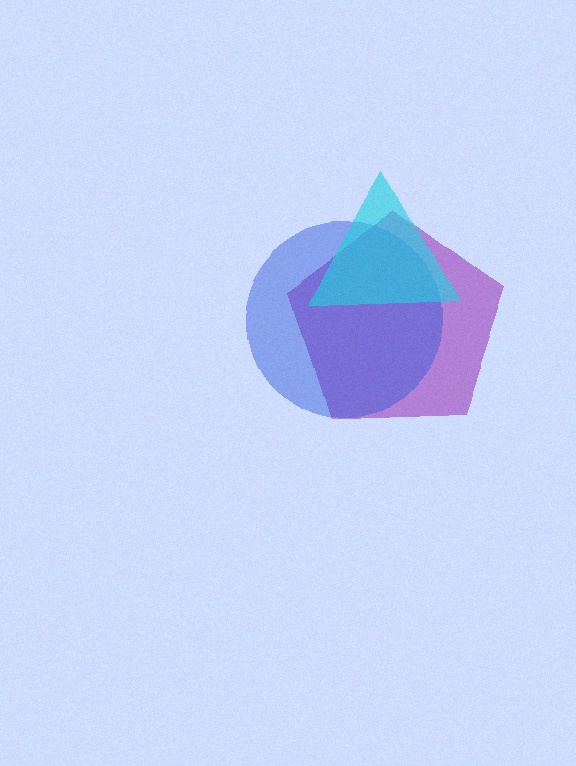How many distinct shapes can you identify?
There are 3 distinct shapes: a purple pentagon, a blue circle, a cyan triangle.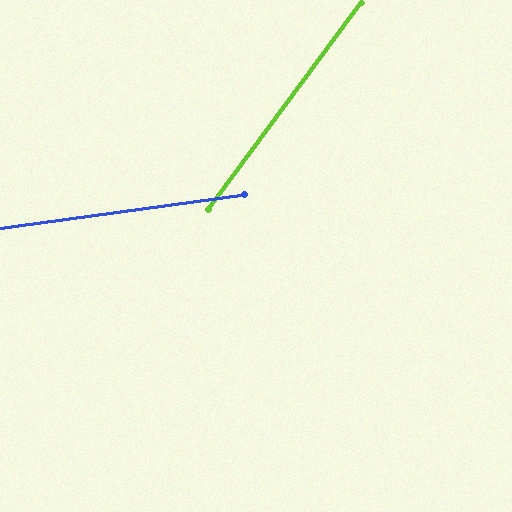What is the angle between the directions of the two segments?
Approximately 46 degrees.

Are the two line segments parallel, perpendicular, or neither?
Neither parallel nor perpendicular — they differ by about 46°.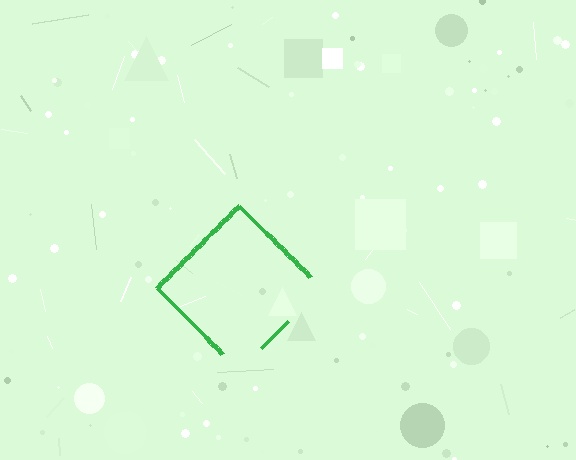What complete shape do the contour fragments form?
The contour fragments form a diamond.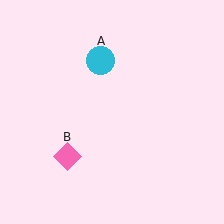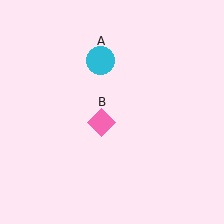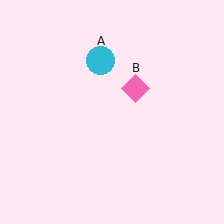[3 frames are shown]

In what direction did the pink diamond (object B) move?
The pink diamond (object B) moved up and to the right.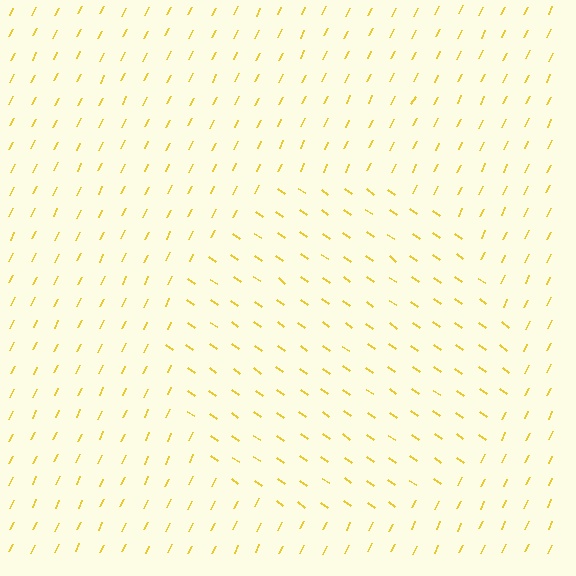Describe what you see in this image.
The image is filled with small yellow line segments. A circle region in the image has lines oriented differently from the surrounding lines, creating a visible texture boundary.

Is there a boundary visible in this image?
Yes, there is a texture boundary formed by a change in line orientation.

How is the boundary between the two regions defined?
The boundary is defined purely by a change in line orientation (approximately 80 degrees difference). All lines are the same color and thickness.